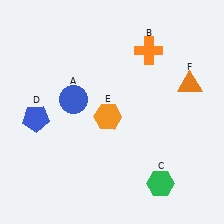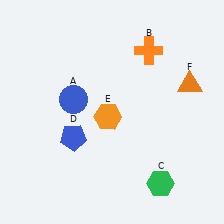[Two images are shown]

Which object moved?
The blue pentagon (D) moved right.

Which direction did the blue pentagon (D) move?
The blue pentagon (D) moved right.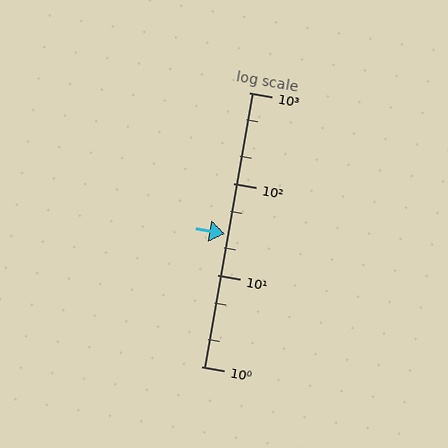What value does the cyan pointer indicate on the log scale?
The pointer indicates approximately 28.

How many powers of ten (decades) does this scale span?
The scale spans 3 decades, from 1 to 1000.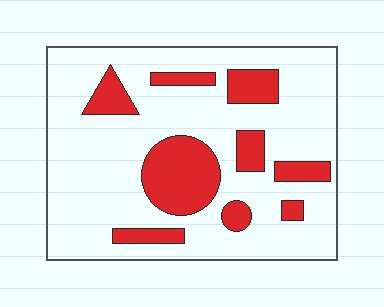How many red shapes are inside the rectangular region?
9.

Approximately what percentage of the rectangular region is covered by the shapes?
Approximately 25%.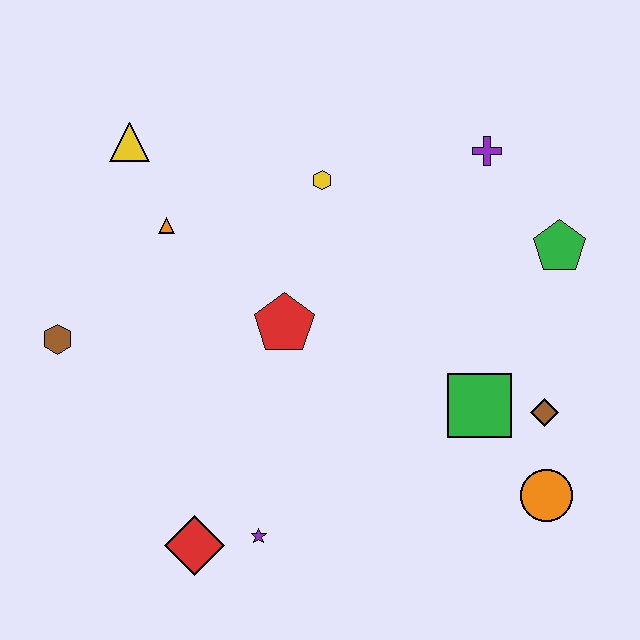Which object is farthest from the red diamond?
The purple cross is farthest from the red diamond.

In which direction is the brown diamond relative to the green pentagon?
The brown diamond is below the green pentagon.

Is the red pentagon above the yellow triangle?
No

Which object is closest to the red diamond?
The purple star is closest to the red diamond.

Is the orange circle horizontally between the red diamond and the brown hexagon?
No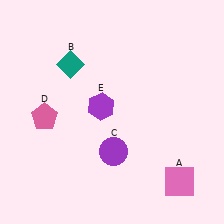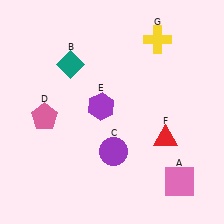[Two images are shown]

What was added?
A red triangle (F), a yellow cross (G) were added in Image 2.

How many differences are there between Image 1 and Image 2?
There are 2 differences between the two images.